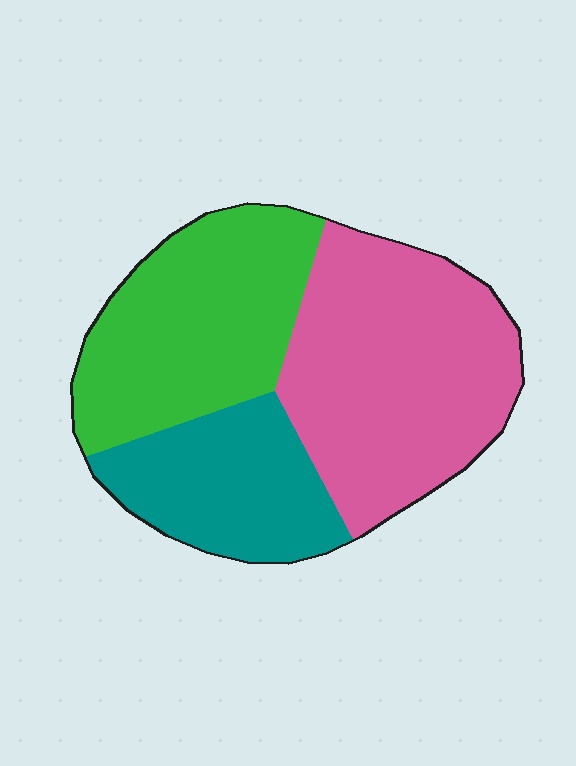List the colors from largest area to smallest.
From largest to smallest: pink, green, teal.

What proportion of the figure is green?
Green covers roughly 35% of the figure.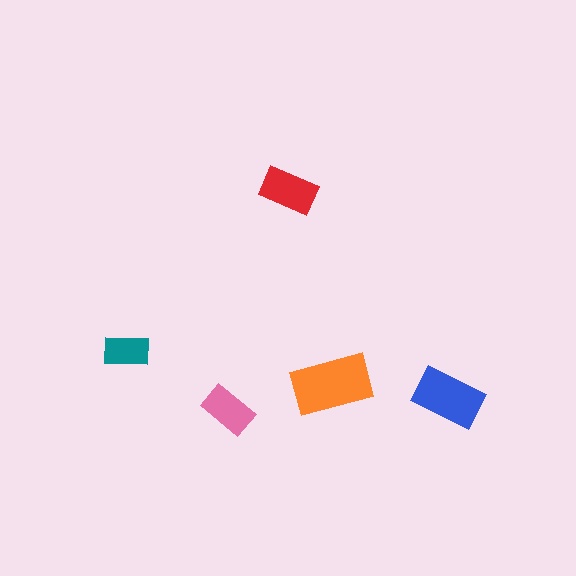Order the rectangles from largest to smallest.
the orange one, the blue one, the red one, the pink one, the teal one.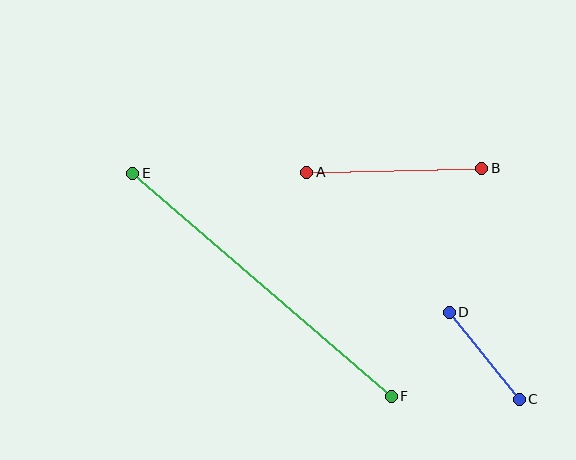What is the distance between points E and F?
The distance is approximately 342 pixels.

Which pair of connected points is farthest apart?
Points E and F are farthest apart.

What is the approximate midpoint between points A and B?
The midpoint is at approximately (394, 170) pixels.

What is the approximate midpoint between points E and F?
The midpoint is at approximately (262, 285) pixels.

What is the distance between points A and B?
The distance is approximately 175 pixels.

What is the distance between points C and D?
The distance is approximately 111 pixels.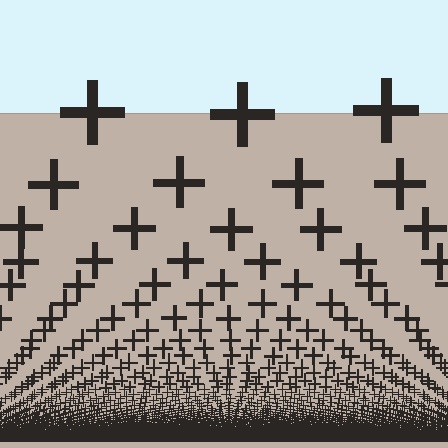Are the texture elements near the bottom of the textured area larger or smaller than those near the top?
Smaller. The gradient is inverted — elements near the bottom are smaller and denser.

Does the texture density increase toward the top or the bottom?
Density increases toward the bottom.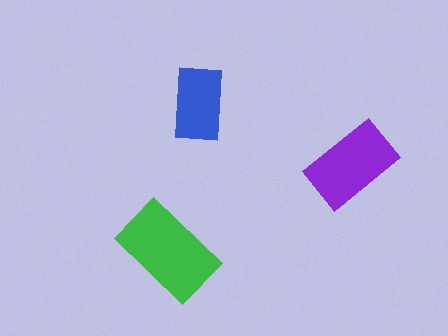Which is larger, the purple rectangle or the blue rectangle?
The purple one.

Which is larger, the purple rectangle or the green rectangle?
The green one.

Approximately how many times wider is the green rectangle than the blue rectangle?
About 1.5 times wider.